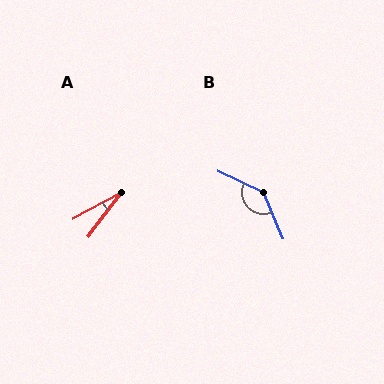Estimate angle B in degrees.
Approximately 139 degrees.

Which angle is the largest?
B, at approximately 139 degrees.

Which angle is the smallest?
A, at approximately 24 degrees.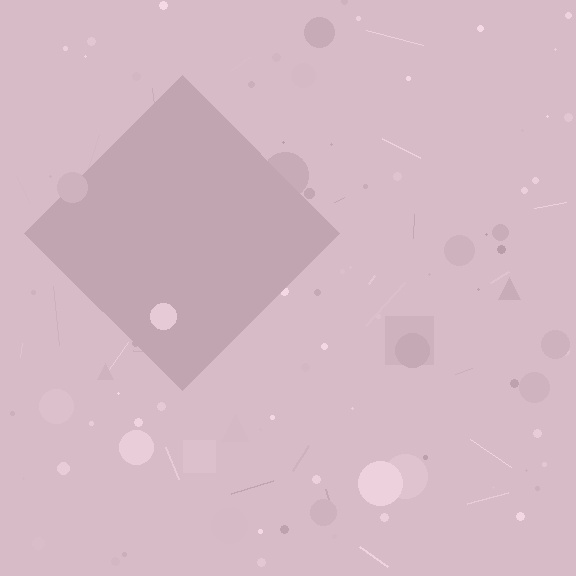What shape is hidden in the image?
A diamond is hidden in the image.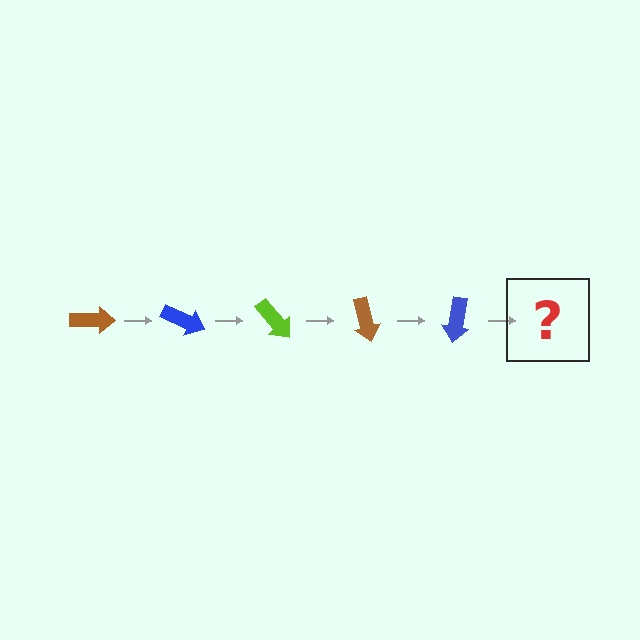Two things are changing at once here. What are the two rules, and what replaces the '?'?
The two rules are that it rotates 25 degrees each step and the color cycles through brown, blue, and lime. The '?' should be a lime arrow, rotated 125 degrees from the start.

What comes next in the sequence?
The next element should be a lime arrow, rotated 125 degrees from the start.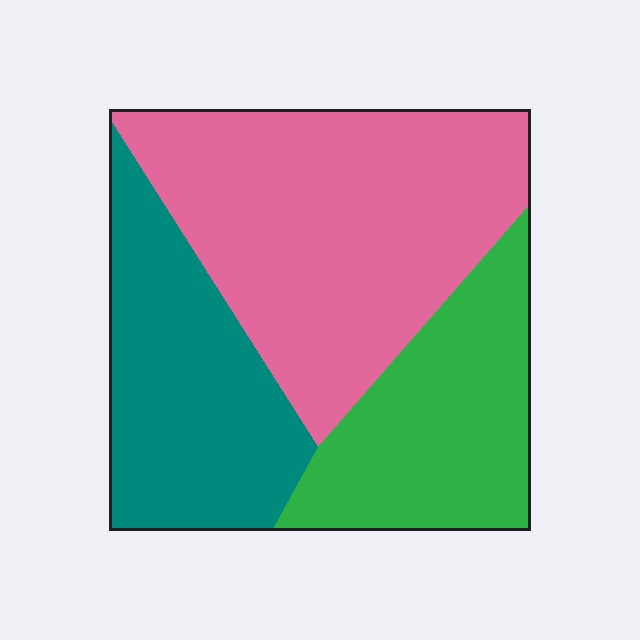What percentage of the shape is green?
Green covers 26% of the shape.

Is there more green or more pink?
Pink.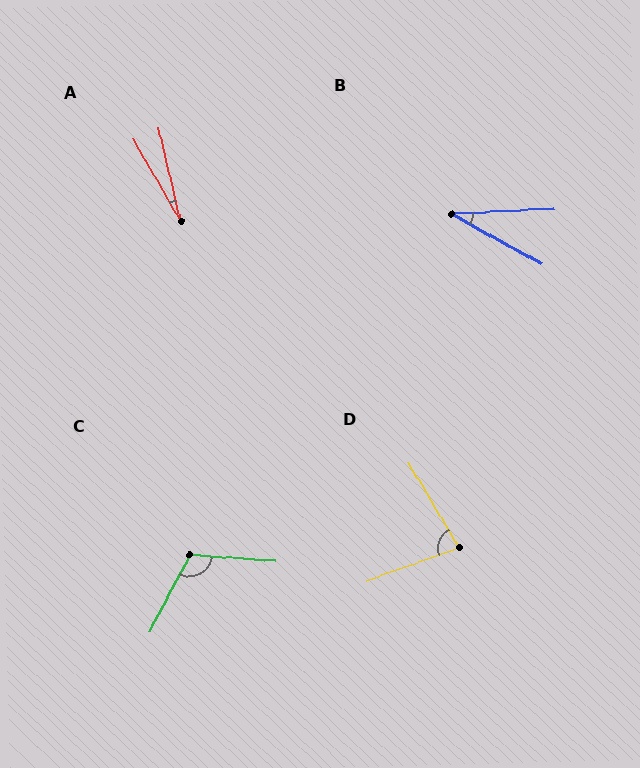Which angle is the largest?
C, at approximately 113 degrees.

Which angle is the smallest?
A, at approximately 17 degrees.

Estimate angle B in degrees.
Approximately 32 degrees.